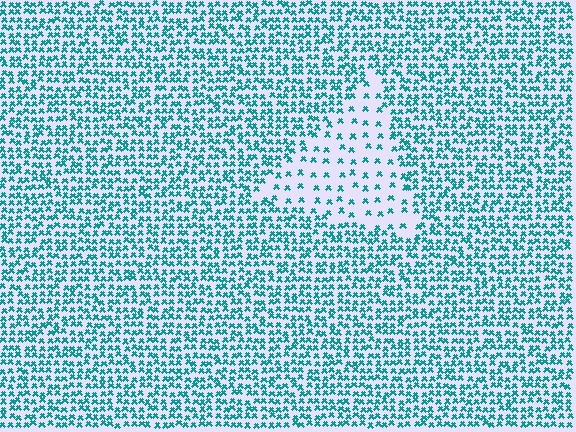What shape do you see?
I see a triangle.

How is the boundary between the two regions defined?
The boundary is defined by a change in element density (approximately 2.8x ratio). All elements are the same color, size, and shape.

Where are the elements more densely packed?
The elements are more densely packed outside the triangle boundary.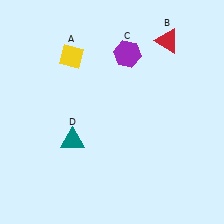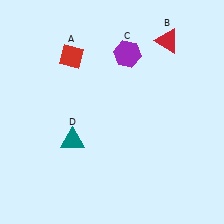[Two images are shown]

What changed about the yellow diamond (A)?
In Image 1, A is yellow. In Image 2, it changed to red.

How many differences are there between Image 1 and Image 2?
There is 1 difference between the two images.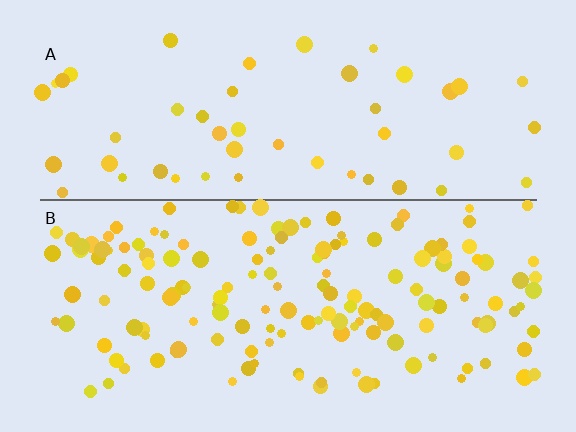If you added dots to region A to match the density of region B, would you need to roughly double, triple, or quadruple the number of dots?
Approximately triple.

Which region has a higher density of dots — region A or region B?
B (the bottom).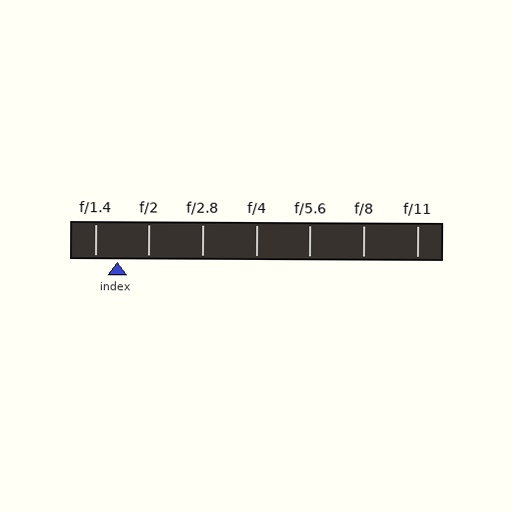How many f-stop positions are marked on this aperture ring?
There are 7 f-stop positions marked.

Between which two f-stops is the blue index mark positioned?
The index mark is between f/1.4 and f/2.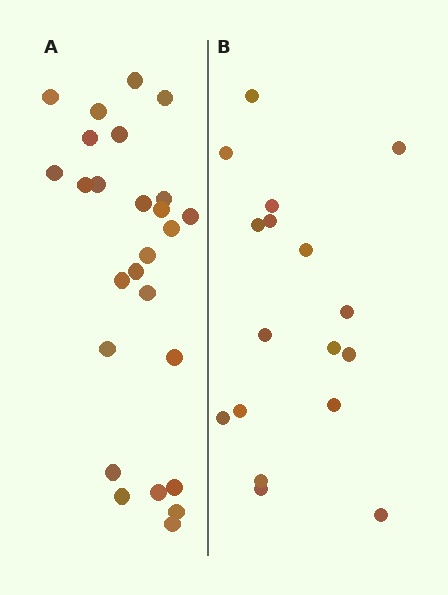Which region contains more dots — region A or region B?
Region A (the left region) has more dots.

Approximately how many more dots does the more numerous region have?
Region A has roughly 8 or so more dots than region B.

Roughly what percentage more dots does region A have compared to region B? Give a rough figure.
About 55% more.